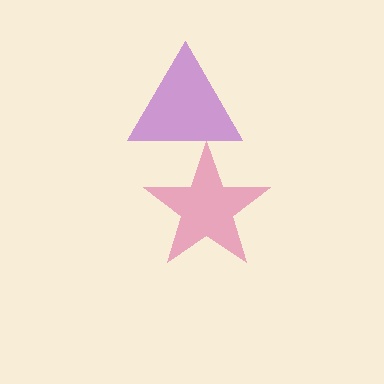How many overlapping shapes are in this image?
There are 2 overlapping shapes in the image.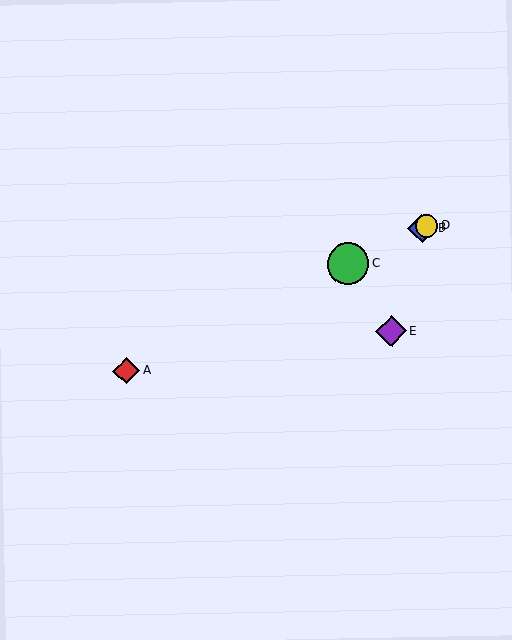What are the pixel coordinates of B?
Object B is at (422, 228).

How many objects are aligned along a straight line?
4 objects (A, B, C, D) are aligned along a straight line.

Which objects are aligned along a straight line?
Objects A, B, C, D are aligned along a straight line.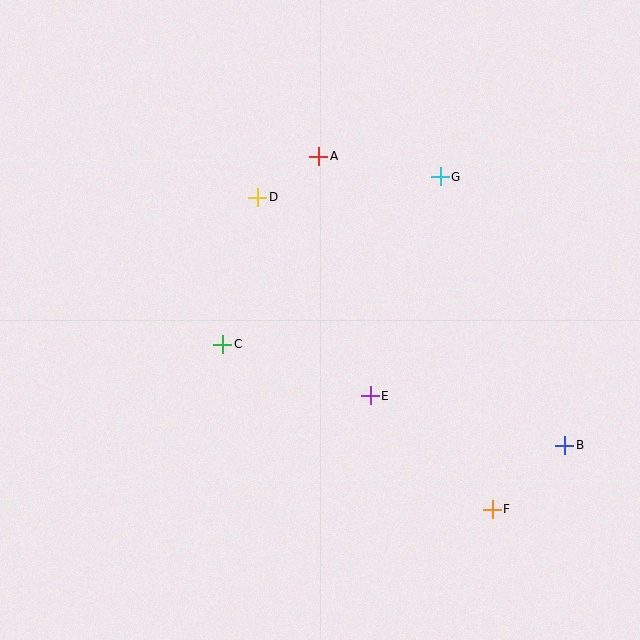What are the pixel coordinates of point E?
Point E is at (370, 396).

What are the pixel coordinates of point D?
Point D is at (258, 197).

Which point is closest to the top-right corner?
Point G is closest to the top-right corner.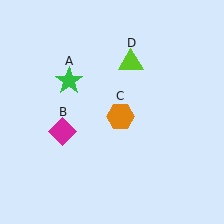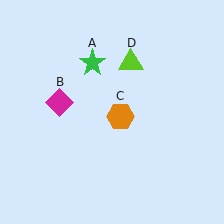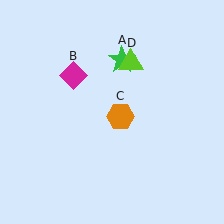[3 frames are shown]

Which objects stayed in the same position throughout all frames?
Orange hexagon (object C) and lime triangle (object D) remained stationary.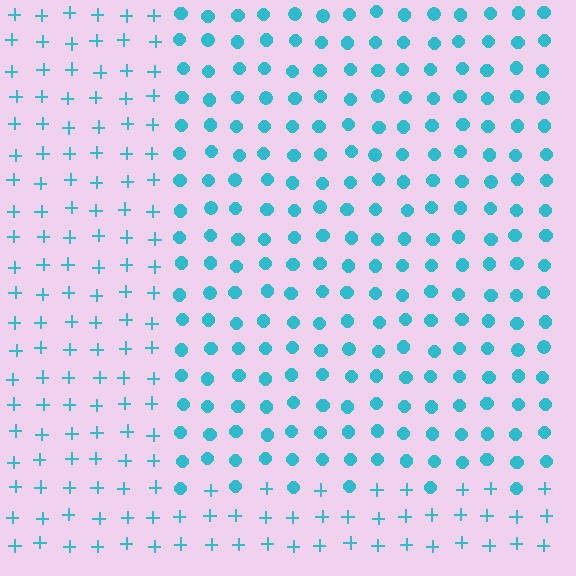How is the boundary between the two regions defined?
The boundary is defined by a change in element shape: circles inside vs. plus signs outside. All elements share the same color and spacing.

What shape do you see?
I see a rectangle.